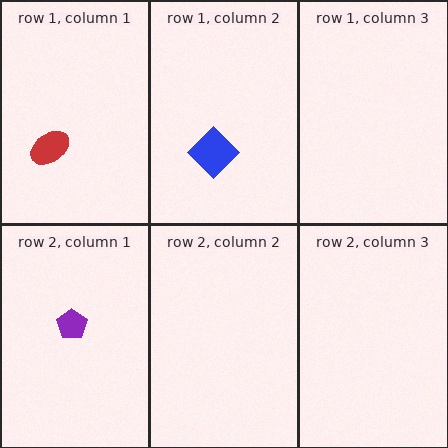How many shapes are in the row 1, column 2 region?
1.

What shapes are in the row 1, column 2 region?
The blue diamond.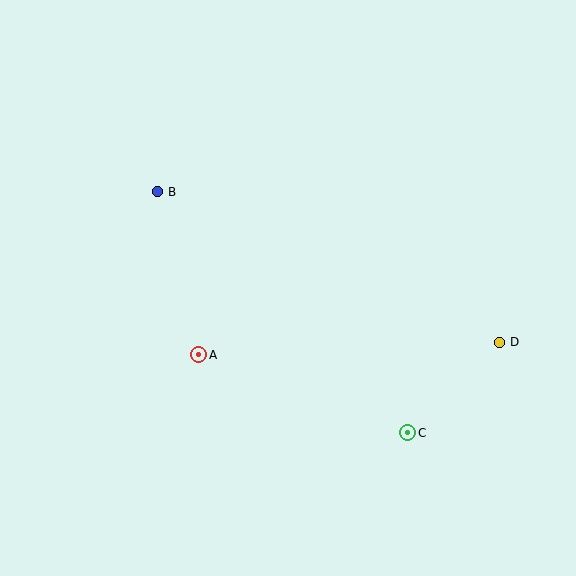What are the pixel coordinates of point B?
Point B is at (158, 192).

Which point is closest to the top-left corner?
Point B is closest to the top-left corner.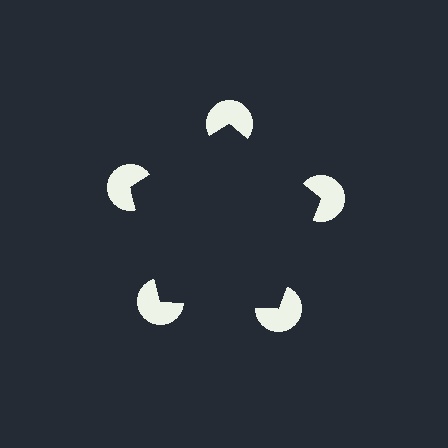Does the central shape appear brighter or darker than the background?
It typically appears slightly darker than the background, even though no actual brightness change is drawn.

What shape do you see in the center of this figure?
An illusory pentagon — its edges are inferred from the aligned wedge cuts in the pac-man discs, not physically drawn.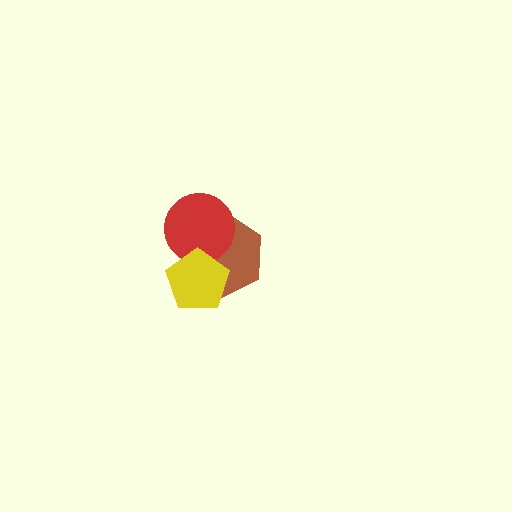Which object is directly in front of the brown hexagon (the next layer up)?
The red circle is directly in front of the brown hexagon.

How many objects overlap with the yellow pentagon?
2 objects overlap with the yellow pentagon.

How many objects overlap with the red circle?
2 objects overlap with the red circle.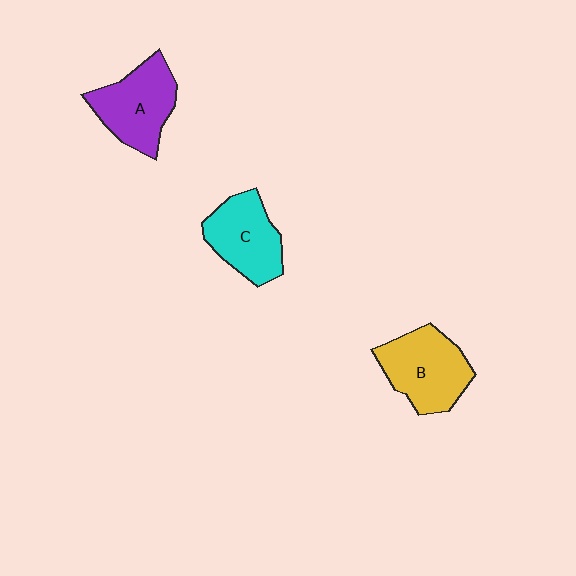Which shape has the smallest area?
Shape C (cyan).